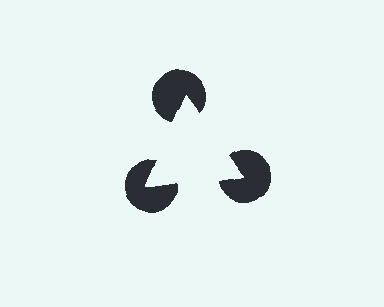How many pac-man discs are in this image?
There are 3 — one at each vertex of the illusory triangle.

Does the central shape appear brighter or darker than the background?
It typically appears slightly brighter than the background, even though no actual brightness change is drawn.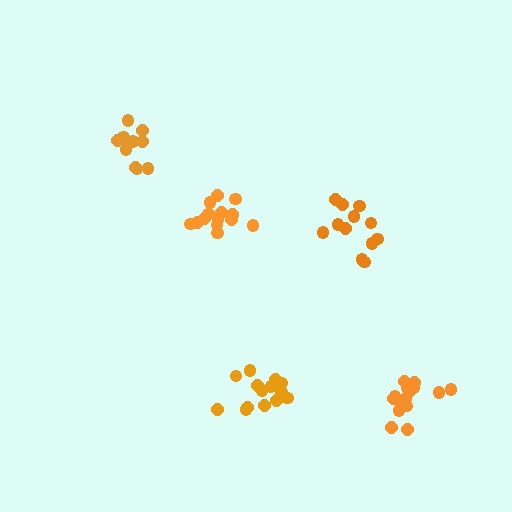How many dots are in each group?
Group 1: 14 dots, Group 2: 12 dots, Group 3: 15 dots, Group 4: 15 dots, Group 5: 11 dots (67 total).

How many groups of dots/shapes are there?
There are 5 groups.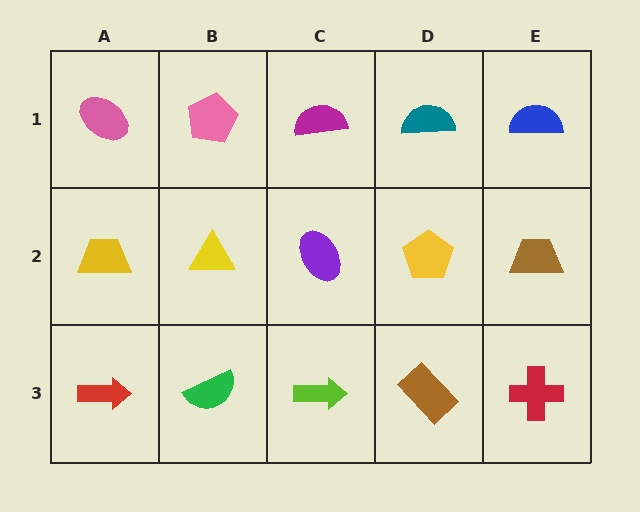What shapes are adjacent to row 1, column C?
A purple ellipse (row 2, column C), a pink pentagon (row 1, column B), a teal semicircle (row 1, column D).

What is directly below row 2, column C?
A lime arrow.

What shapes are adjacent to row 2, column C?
A magenta semicircle (row 1, column C), a lime arrow (row 3, column C), a yellow triangle (row 2, column B), a yellow pentagon (row 2, column D).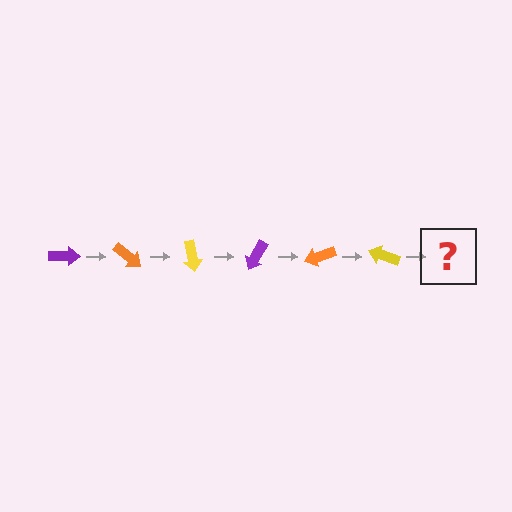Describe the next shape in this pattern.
It should be a purple arrow, rotated 240 degrees from the start.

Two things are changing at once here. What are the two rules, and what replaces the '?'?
The two rules are that it rotates 40 degrees each step and the color cycles through purple, orange, and yellow. The '?' should be a purple arrow, rotated 240 degrees from the start.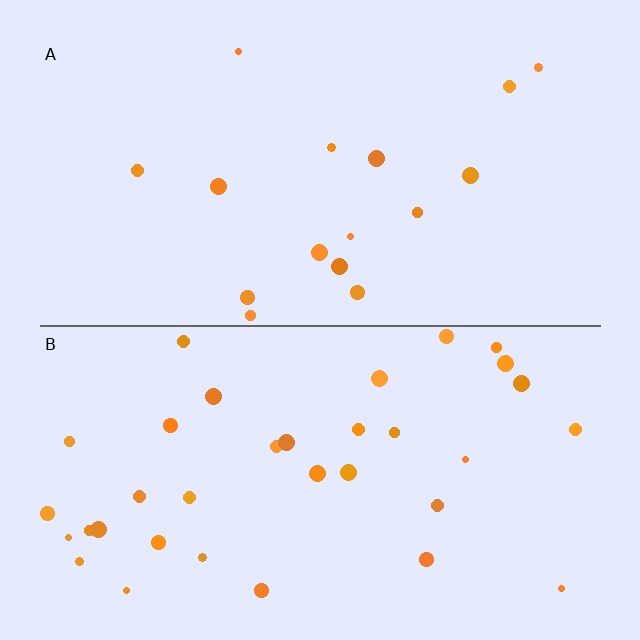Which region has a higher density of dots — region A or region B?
B (the bottom).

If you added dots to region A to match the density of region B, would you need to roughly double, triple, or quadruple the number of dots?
Approximately double.